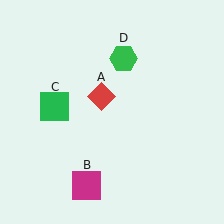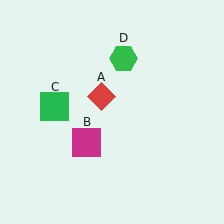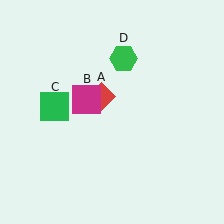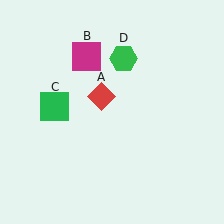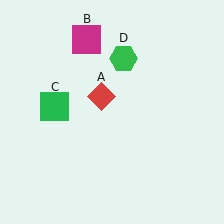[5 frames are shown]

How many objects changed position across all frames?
1 object changed position: magenta square (object B).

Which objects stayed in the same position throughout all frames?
Red diamond (object A) and green square (object C) and green hexagon (object D) remained stationary.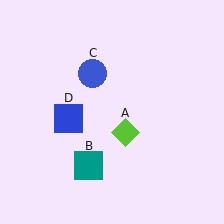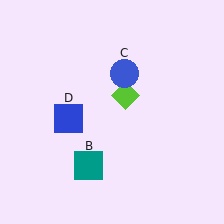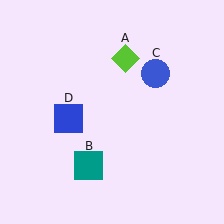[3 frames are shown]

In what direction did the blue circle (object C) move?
The blue circle (object C) moved right.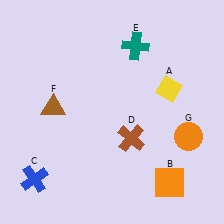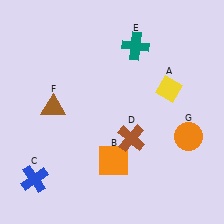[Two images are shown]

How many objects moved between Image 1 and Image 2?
1 object moved between the two images.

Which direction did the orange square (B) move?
The orange square (B) moved left.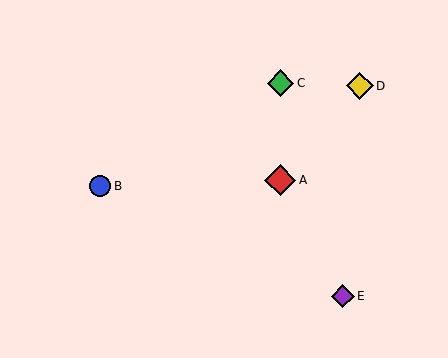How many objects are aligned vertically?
2 objects (A, C) are aligned vertically.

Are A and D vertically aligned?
No, A is at x≈280 and D is at x≈360.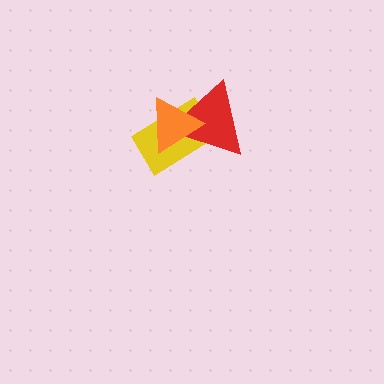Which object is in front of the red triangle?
The orange triangle is in front of the red triangle.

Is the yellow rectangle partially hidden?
Yes, it is partially covered by another shape.